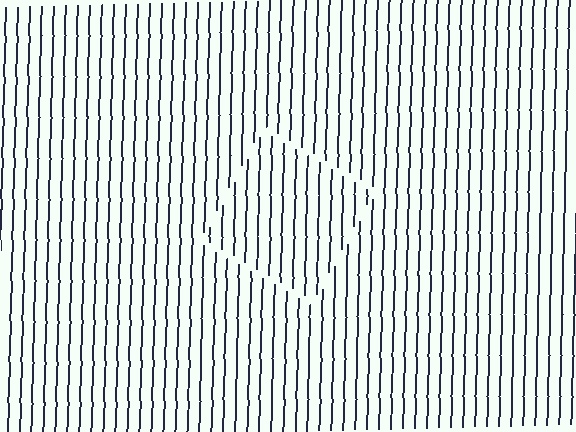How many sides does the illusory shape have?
4 sides — the line-ends trace a square.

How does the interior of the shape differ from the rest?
The interior of the shape contains the same grating, shifted by half a period — the contour is defined by the phase discontinuity where line-ends from the inner and outer gratings abut.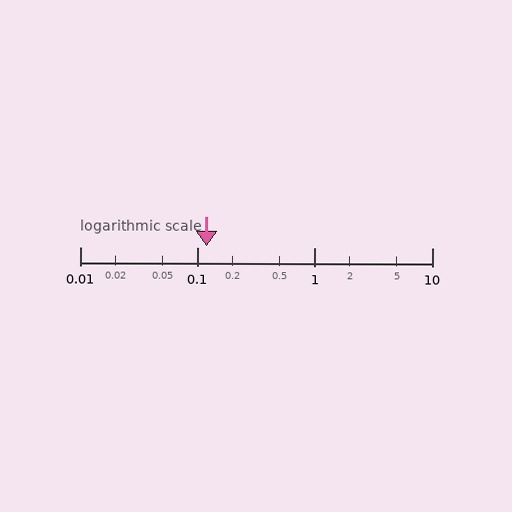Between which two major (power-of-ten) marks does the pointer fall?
The pointer is between 0.1 and 1.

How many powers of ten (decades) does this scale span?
The scale spans 3 decades, from 0.01 to 10.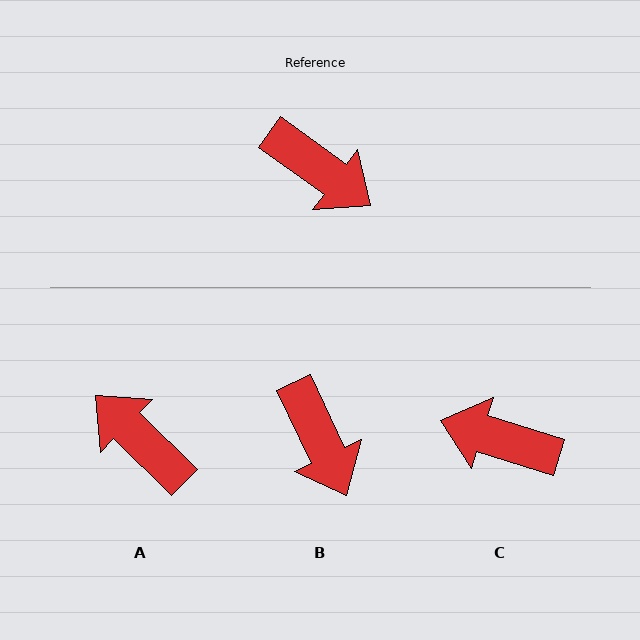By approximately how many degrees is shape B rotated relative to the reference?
Approximately 29 degrees clockwise.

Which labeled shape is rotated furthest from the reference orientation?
A, about 172 degrees away.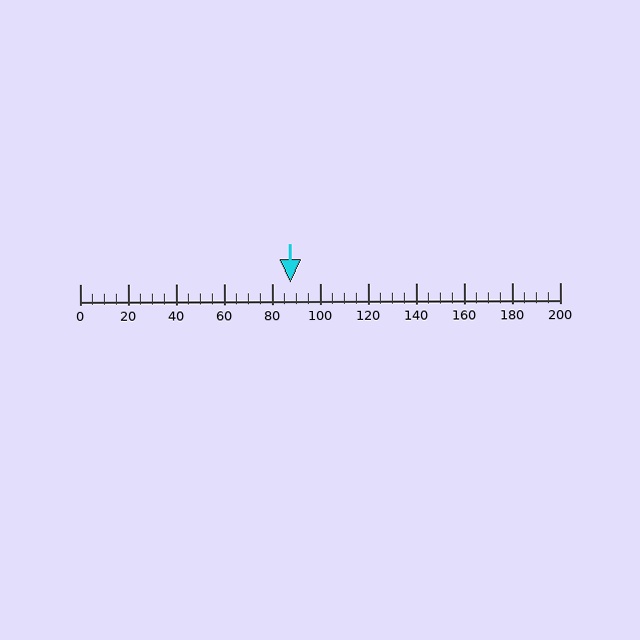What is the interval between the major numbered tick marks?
The major tick marks are spaced 20 units apart.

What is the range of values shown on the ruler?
The ruler shows values from 0 to 200.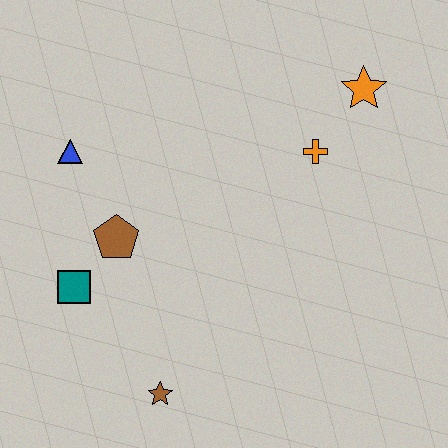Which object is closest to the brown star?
The teal square is closest to the brown star.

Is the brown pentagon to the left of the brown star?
Yes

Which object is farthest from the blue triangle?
The orange star is farthest from the blue triangle.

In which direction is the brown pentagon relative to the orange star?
The brown pentagon is to the left of the orange star.